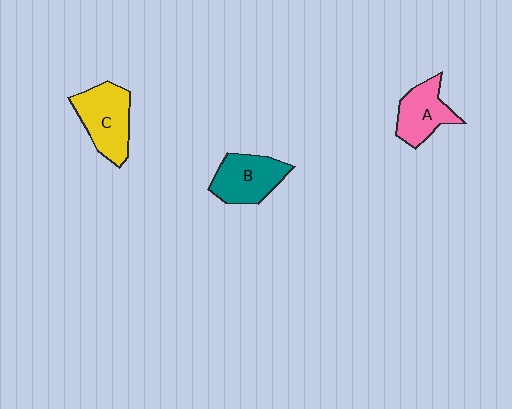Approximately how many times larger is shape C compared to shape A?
Approximately 1.3 times.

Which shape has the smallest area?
Shape A (pink).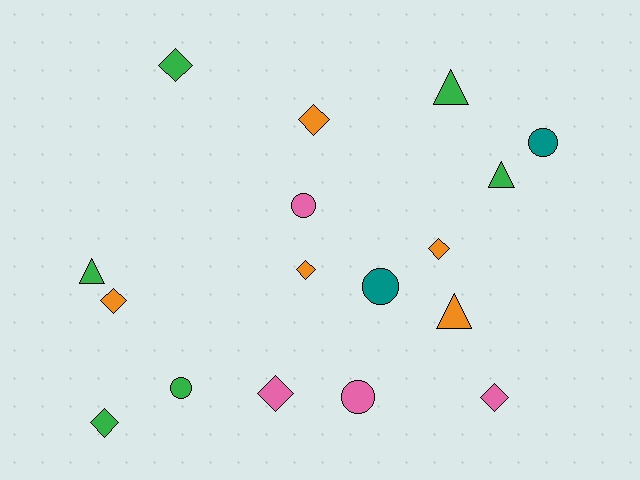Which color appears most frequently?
Green, with 6 objects.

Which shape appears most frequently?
Diamond, with 8 objects.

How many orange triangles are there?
There is 1 orange triangle.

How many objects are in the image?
There are 17 objects.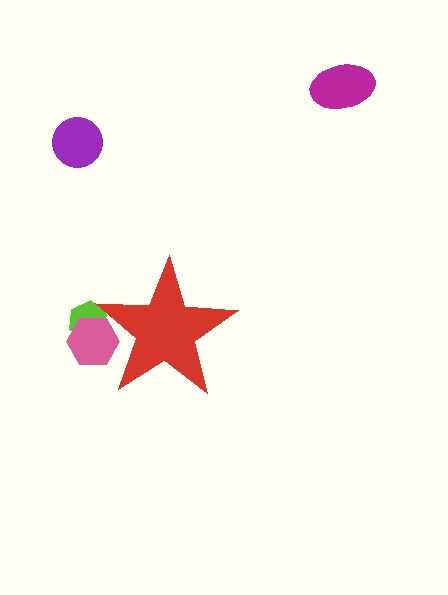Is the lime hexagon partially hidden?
Yes, the lime hexagon is partially hidden behind the red star.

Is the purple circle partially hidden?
No, the purple circle is fully visible.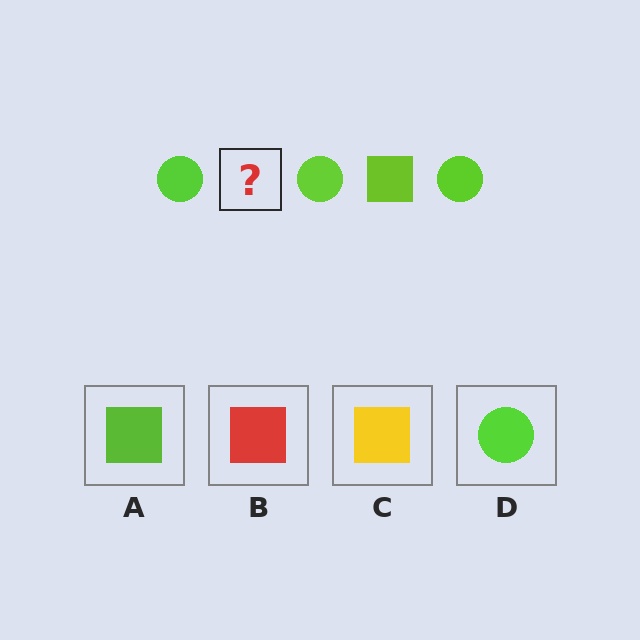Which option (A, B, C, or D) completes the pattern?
A.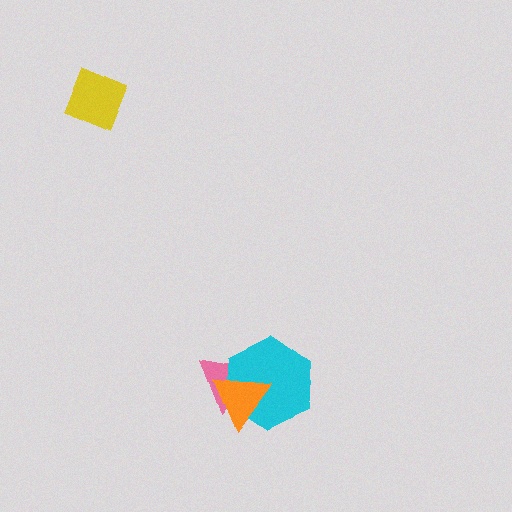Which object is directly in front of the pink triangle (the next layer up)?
The cyan hexagon is directly in front of the pink triangle.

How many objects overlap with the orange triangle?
2 objects overlap with the orange triangle.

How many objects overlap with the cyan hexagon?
2 objects overlap with the cyan hexagon.